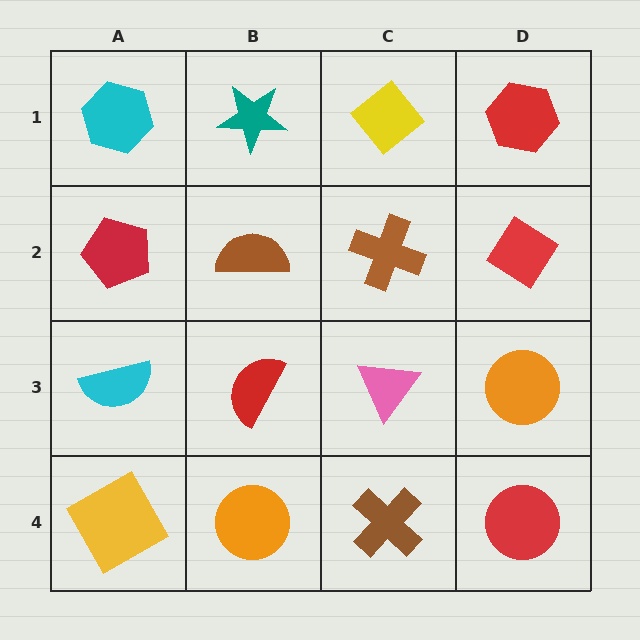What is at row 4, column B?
An orange circle.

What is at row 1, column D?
A red hexagon.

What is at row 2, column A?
A red pentagon.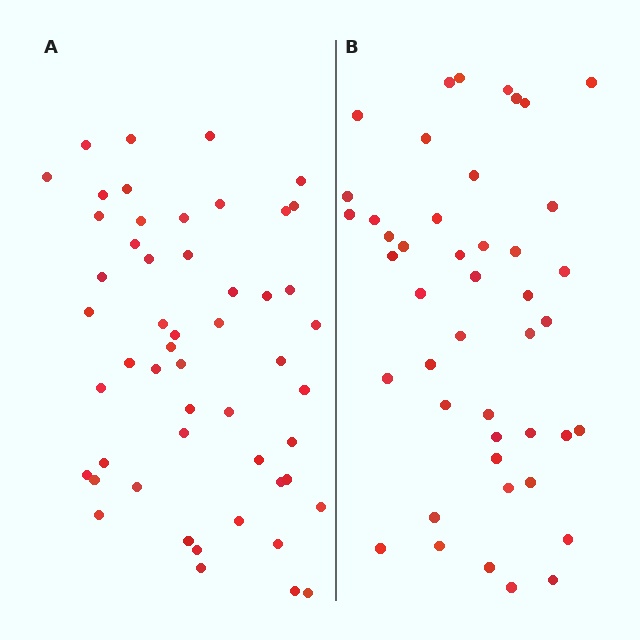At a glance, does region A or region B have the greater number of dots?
Region A (the left region) has more dots.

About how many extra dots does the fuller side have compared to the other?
Region A has roughly 8 or so more dots than region B.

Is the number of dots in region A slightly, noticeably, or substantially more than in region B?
Region A has only slightly more — the two regions are fairly close. The ratio is roughly 1.2 to 1.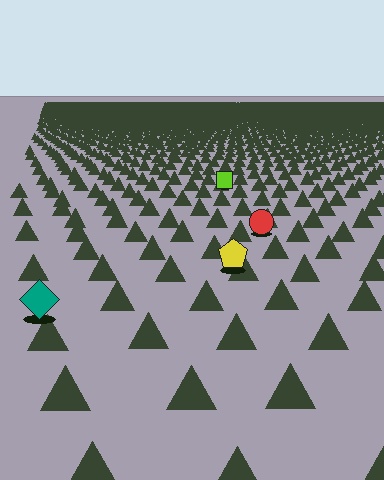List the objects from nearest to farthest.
From nearest to farthest: the teal diamond, the yellow pentagon, the red circle, the lime square.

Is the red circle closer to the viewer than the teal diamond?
No. The teal diamond is closer — you can tell from the texture gradient: the ground texture is coarser near it.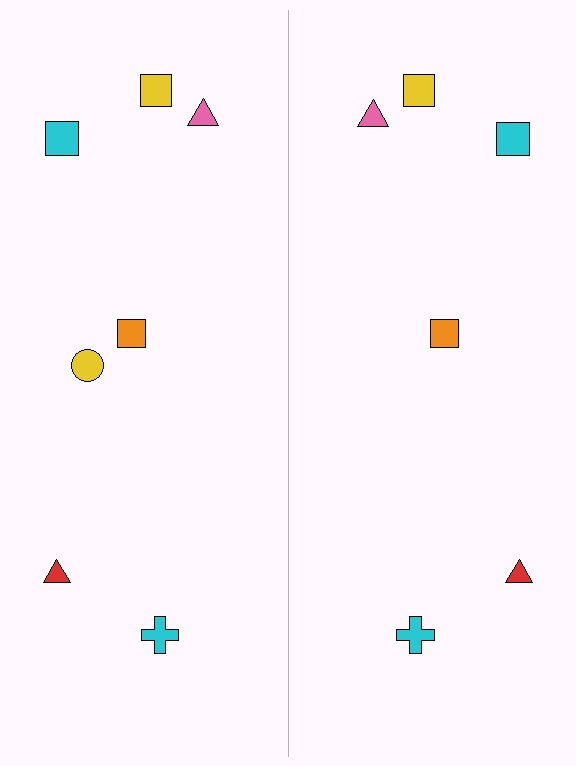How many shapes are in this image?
There are 13 shapes in this image.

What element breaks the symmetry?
A yellow circle is missing from the right side.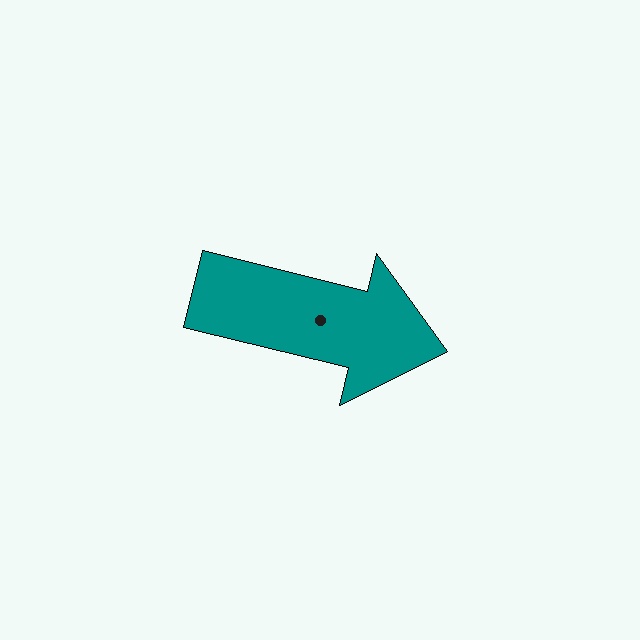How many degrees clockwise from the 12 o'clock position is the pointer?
Approximately 104 degrees.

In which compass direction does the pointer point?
East.